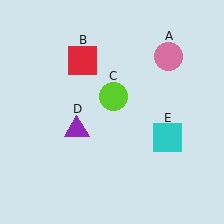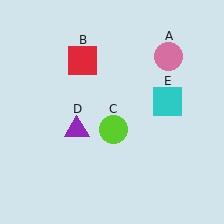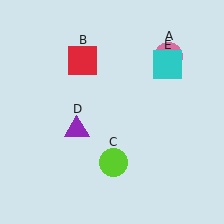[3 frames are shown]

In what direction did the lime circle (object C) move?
The lime circle (object C) moved down.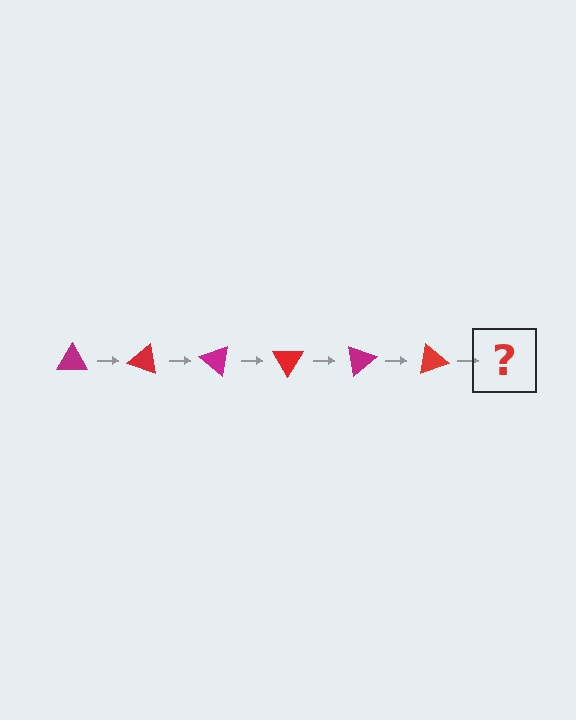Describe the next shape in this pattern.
It should be a magenta triangle, rotated 120 degrees from the start.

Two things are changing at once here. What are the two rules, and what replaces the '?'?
The two rules are that it rotates 20 degrees each step and the color cycles through magenta and red. The '?' should be a magenta triangle, rotated 120 degrees from the start.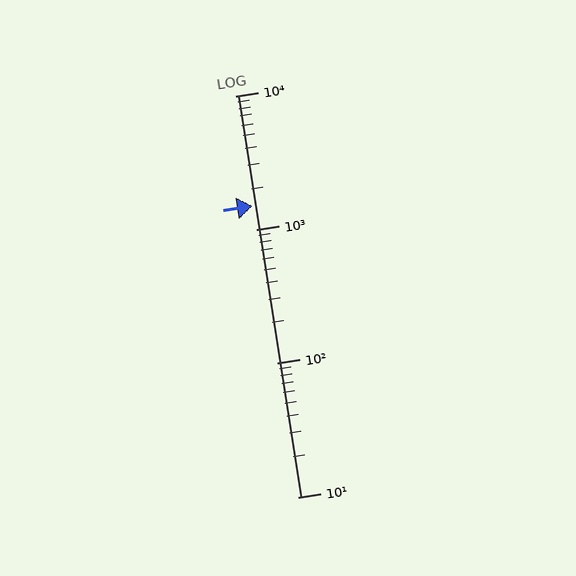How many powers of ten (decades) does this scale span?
The scale spans 3 decades, from 10 to 10000.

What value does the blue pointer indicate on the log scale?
The pointer indicates approximately 1500.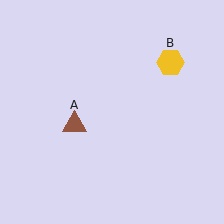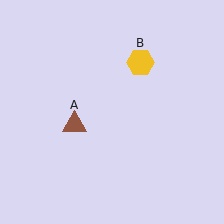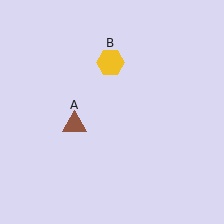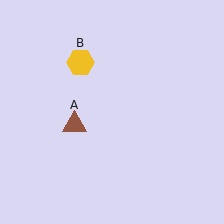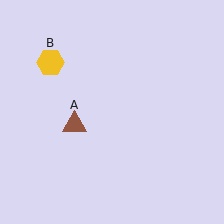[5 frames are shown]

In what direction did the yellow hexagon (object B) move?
The yellow hexagon (object B) moved left.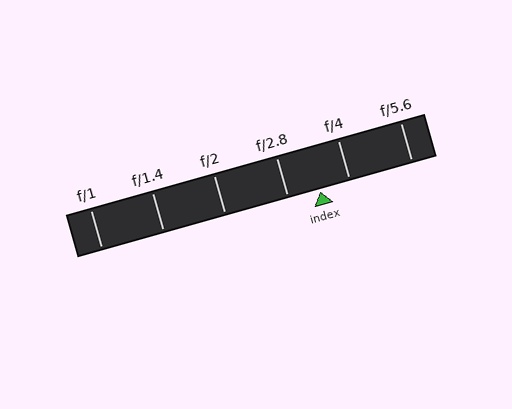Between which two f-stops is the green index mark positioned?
The index mark is between f/2.8 and f/4.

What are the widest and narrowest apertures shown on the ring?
The widest aperture shown is f/1 and the narrowest is f/5.6.